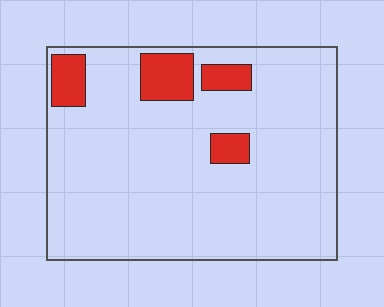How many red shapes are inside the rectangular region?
4.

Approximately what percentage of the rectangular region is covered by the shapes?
Approximately 10%.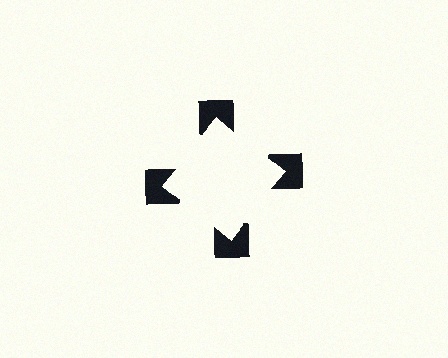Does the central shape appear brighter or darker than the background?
It typically appears slightly brighter than the background, even though no actual brightness change is drawn.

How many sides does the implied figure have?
4 sides.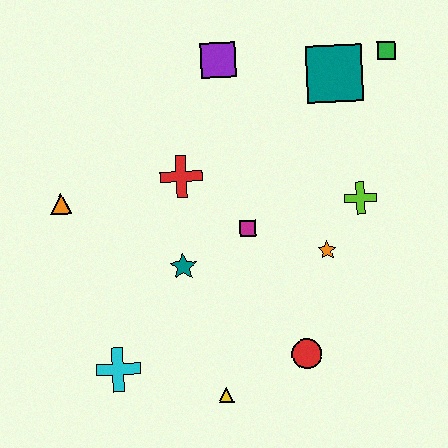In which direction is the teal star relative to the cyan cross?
The teal star is above the cyan cross.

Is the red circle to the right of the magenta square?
Yes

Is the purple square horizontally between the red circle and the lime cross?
No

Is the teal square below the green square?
Yes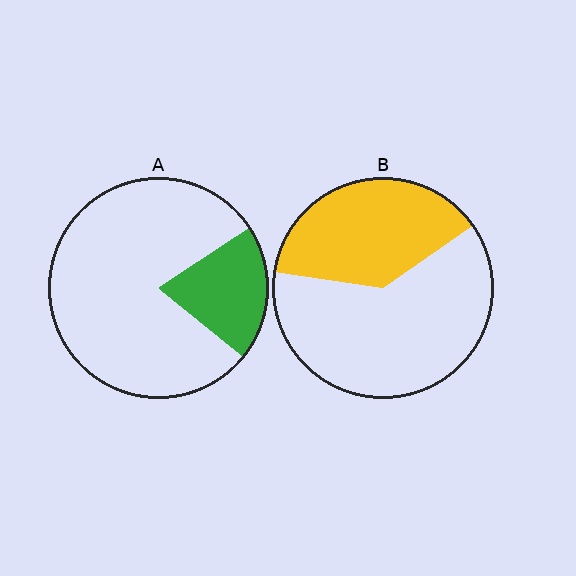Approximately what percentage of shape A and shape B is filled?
A is approximately 20% and B is approximately 40%.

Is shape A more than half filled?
No.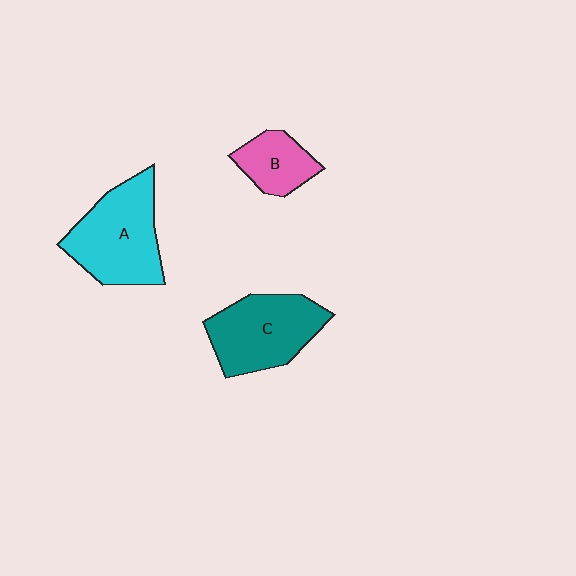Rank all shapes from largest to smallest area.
From largest to smallest: A (cyan), C (teal), B (pink).